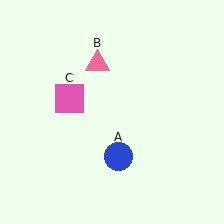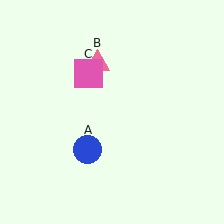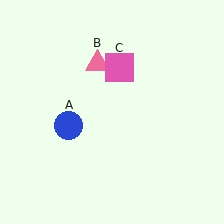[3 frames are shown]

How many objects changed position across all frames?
2 objects changed position: blue circle (object A), pink square (object C).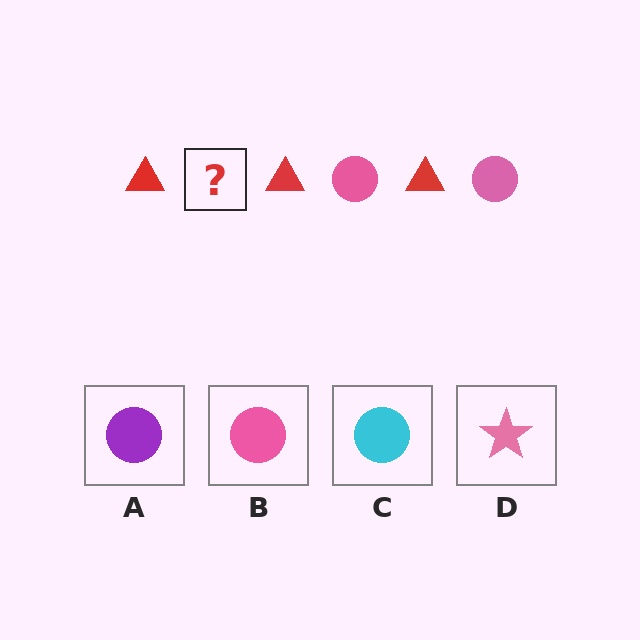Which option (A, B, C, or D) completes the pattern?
B.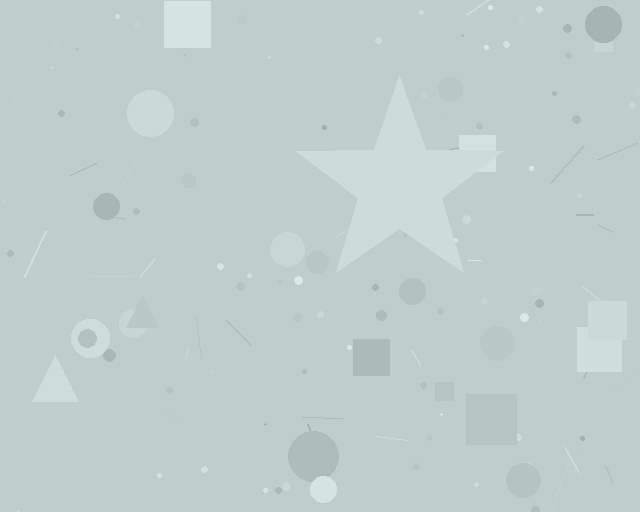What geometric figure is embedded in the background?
A star is embedded in the background.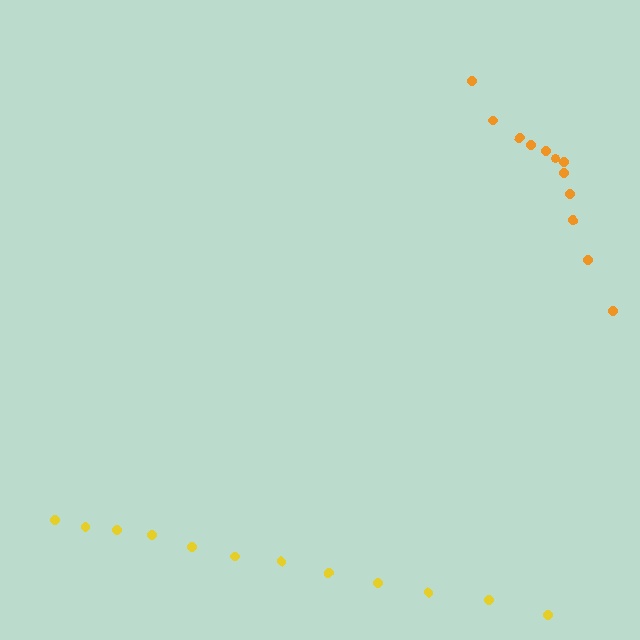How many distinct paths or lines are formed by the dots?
There are 2 distinct paths.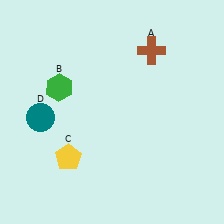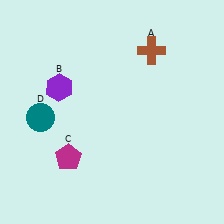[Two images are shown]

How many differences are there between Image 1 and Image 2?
There are 2 differences between the two images.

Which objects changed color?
B changed from green to purple. C changed from yellow to magenta.